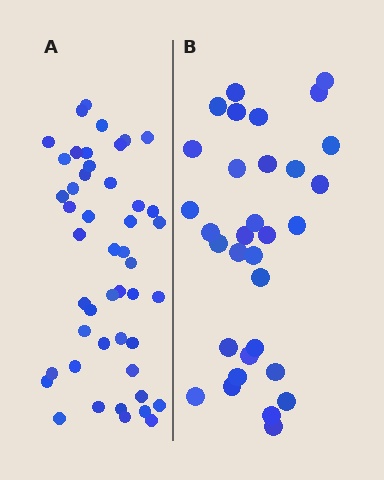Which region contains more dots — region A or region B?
Region A (the left region) has more dots.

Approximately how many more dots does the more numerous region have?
Region A has approximately 15 more dots than region B.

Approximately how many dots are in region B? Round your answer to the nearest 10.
About 30 dots. (The exact count is 32, which rounds to 30.)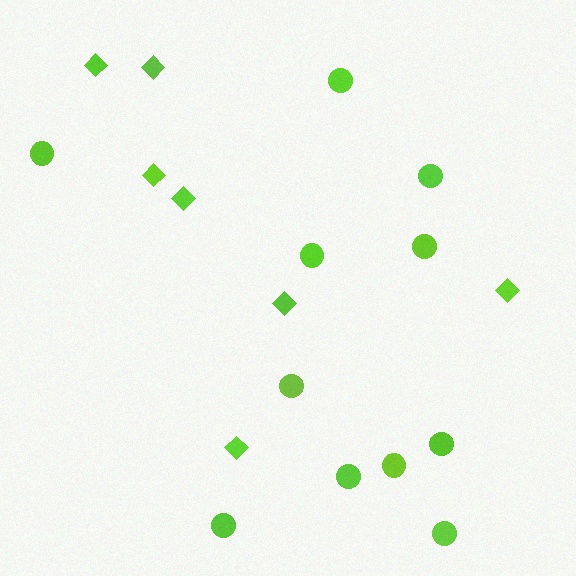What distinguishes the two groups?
There are 2 groups: one group of diamonds (7) and one group of circles (11).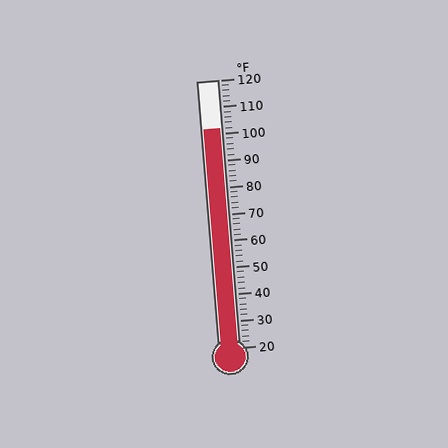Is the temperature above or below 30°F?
The temperature is above 30°F.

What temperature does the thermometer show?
The thermometer shows approximately 102°F.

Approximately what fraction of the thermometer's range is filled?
The thermometer is filled to approximately 80% of its range.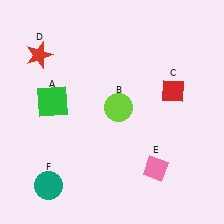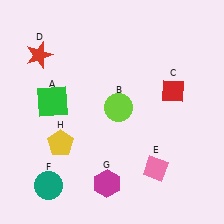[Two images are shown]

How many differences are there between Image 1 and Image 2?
There are 2 differences between the two images.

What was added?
A magenta hexagon (G), a yellow pentagon (H) were added in Image 2.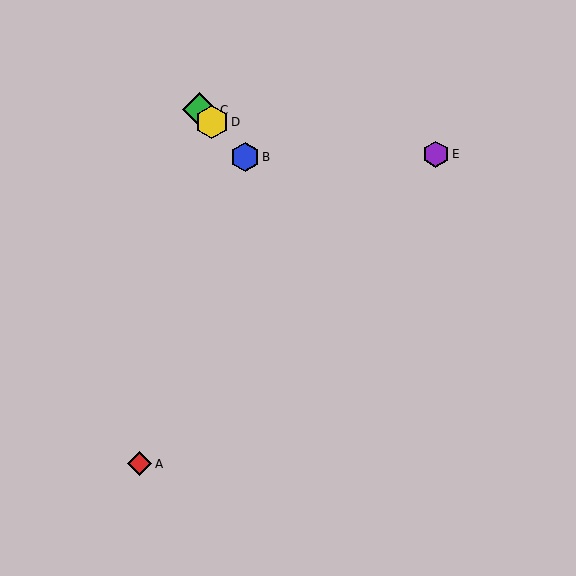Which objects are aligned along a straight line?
Objects B, C, D are aligned along a straight line.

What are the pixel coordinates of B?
Object B is at (245, 157).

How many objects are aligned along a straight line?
3 objects (B, C, D) are aligned along a straight line.